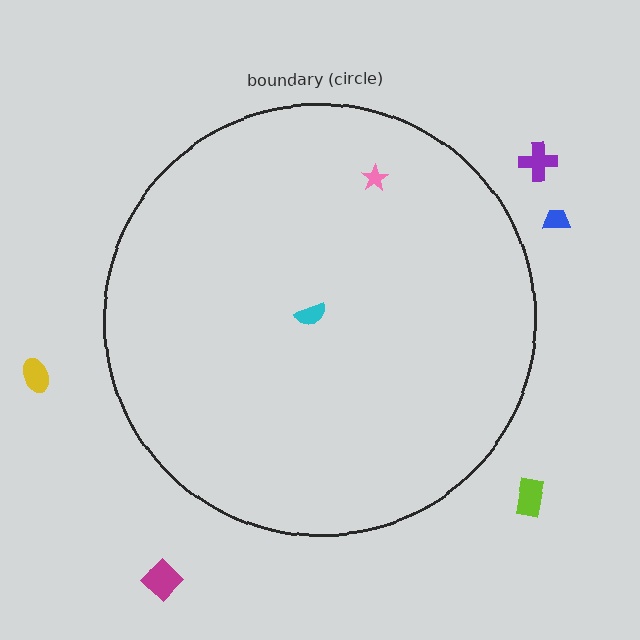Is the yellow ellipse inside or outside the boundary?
Outside.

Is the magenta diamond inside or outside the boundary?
Outside.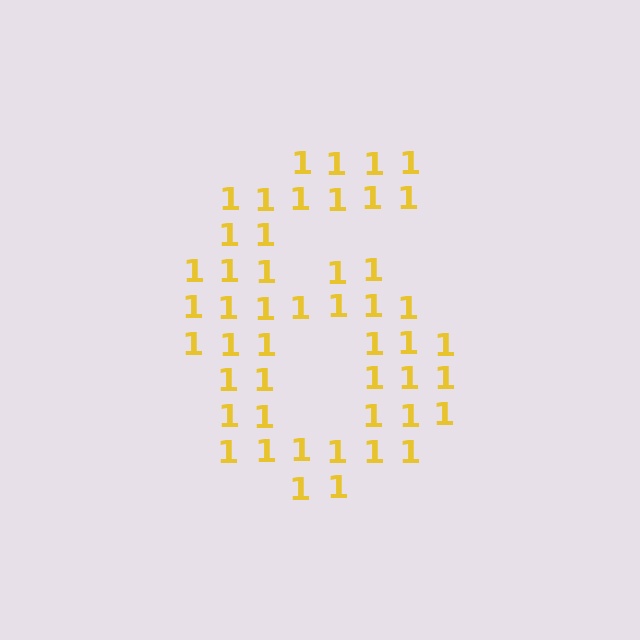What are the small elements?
The small elements are digit 1's.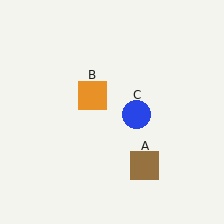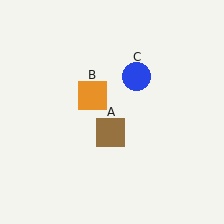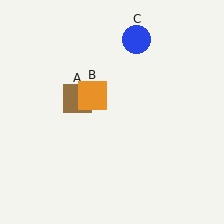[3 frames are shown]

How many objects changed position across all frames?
2 objects changed position: brown square (object A), blue circle (object C).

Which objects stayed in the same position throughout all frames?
Orange square (object B) remained stationary.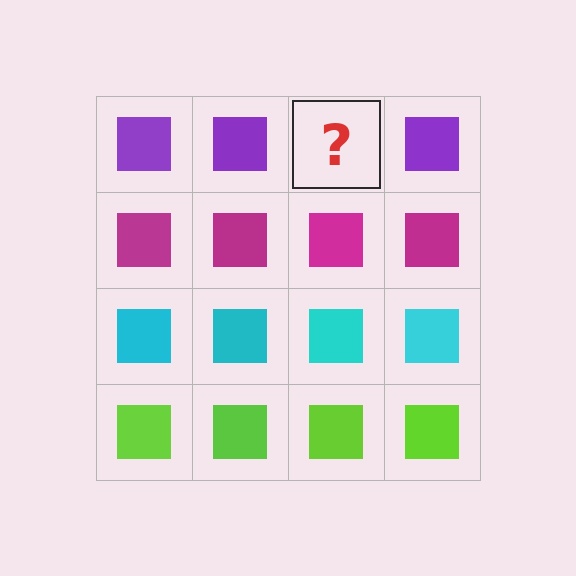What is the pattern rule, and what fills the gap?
The rule is that each row has a consistent color. The gap should be filled with a purple square.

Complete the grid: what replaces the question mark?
The question mark should be replaced with a purple square.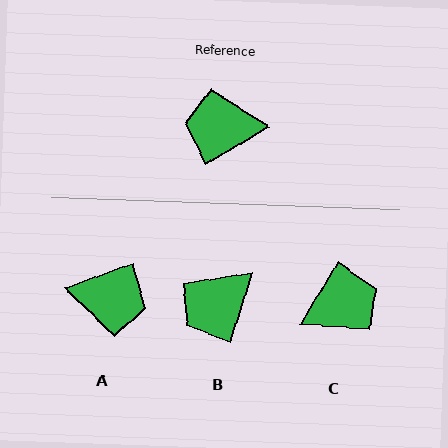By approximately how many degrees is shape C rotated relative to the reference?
Approximately 151 degrees clockwise.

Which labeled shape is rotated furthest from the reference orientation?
A, about 169 degrees away.